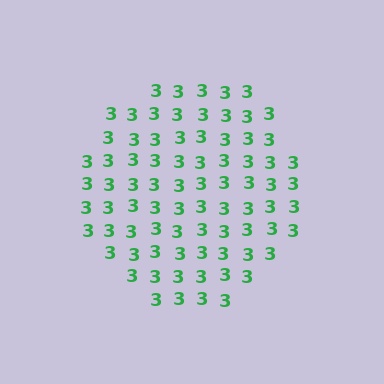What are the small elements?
The small elements are digit 3's.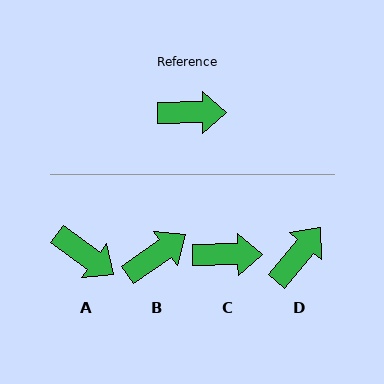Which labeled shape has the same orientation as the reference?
C.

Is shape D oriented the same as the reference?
No, it is off by about 50 degrees.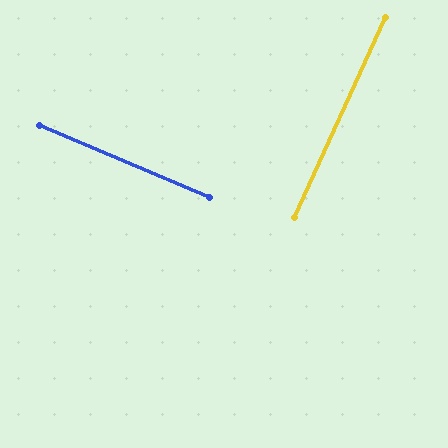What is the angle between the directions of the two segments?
Approximately 89 degrees.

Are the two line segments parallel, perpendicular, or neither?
Perpendicular — they meet at approximately 89°.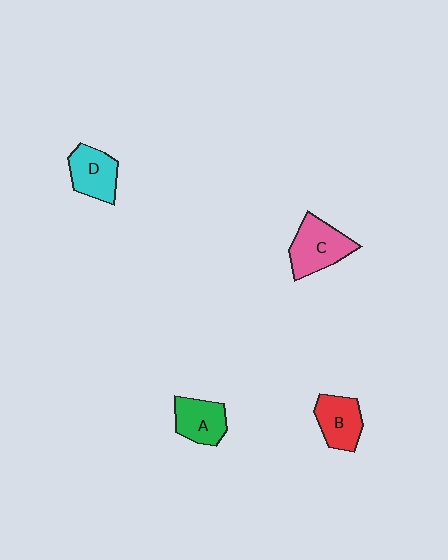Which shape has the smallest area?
Shape A (green).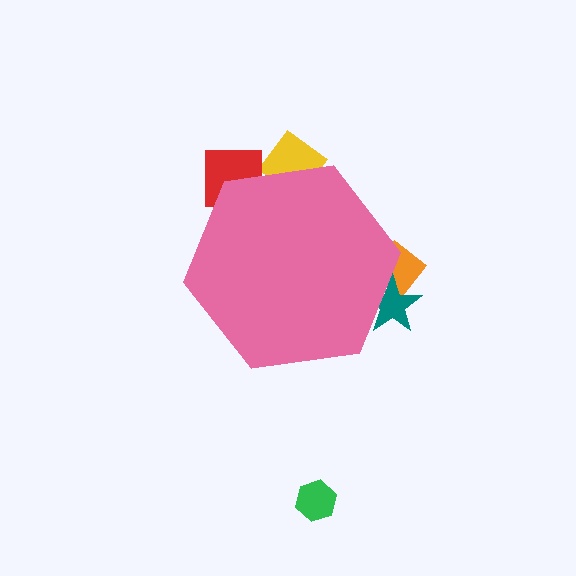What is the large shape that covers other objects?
A pink hexagon.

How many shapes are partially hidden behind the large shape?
4 shapes are partially hidden.